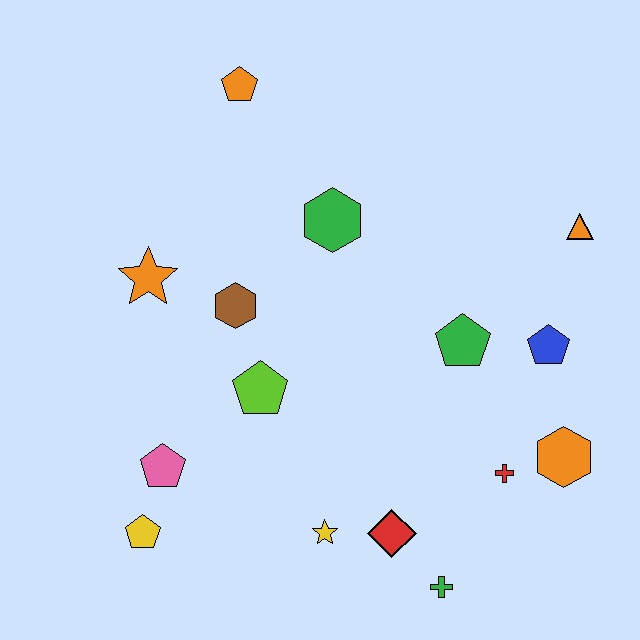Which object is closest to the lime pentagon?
The brown hexagon is closest to the lime pentagon.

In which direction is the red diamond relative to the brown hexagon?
The red diamond is below the brown hexagon.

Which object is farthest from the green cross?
The orange pentagon is farthest from the green cross.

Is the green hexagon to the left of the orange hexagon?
Yes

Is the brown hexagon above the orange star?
No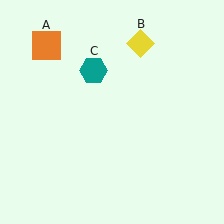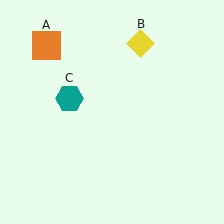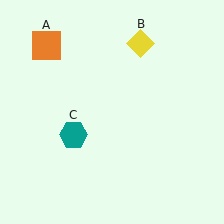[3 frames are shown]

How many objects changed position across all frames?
1 object changed position: teal hexagon (object C).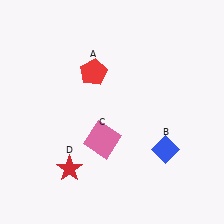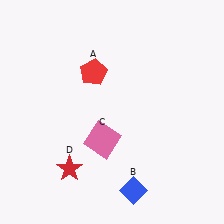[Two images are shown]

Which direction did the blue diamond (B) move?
The blue diamond (B) moved down.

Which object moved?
The blue diamond (B) moved down.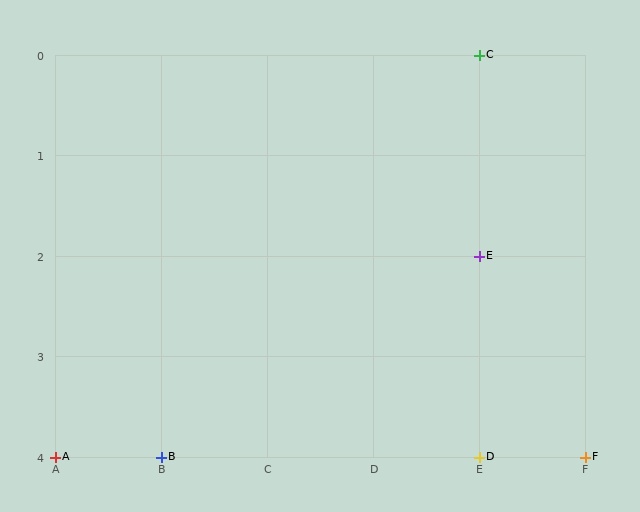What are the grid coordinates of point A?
Point A is at grid coordinates (A, 4).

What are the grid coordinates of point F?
Point F is at grid coordinates (F, 4).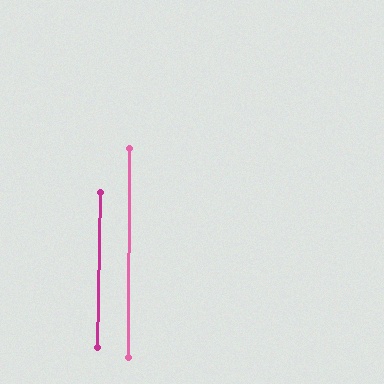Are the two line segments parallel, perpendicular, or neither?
Parallel — their directions differ by only 1.2°.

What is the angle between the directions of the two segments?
Approximately 1 degree.